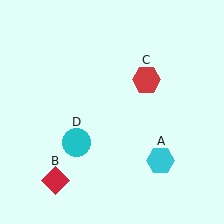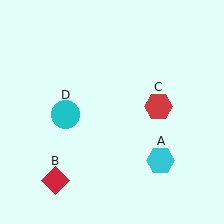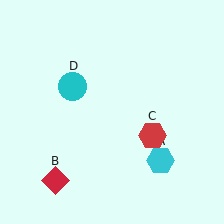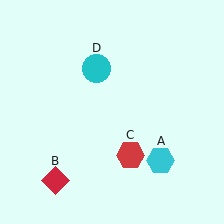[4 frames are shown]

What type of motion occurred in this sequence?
The red hexagon (object C), cyan circle (object D) rotated clockwise around the center of the scene.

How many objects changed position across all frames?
2 objects changed position: red hexagon (object C), cyan circle (object D).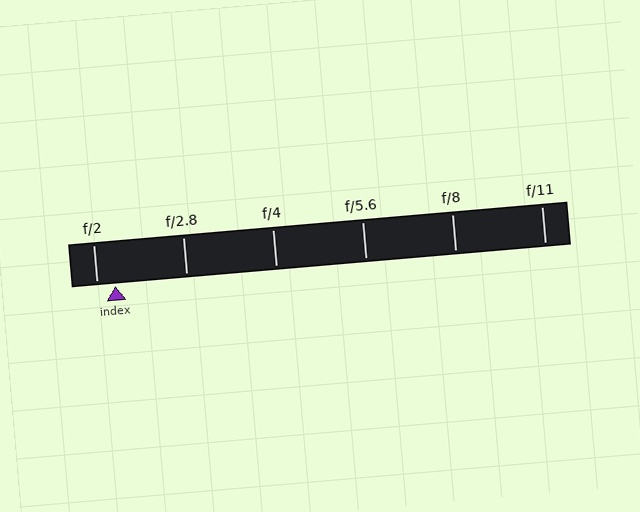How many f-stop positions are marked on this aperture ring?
There are 6 f-stop positions marked.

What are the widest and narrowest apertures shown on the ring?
The widest aperture shown is f/2 and the narrowest is f/11.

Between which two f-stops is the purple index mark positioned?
The index mark is between f/2 and f/2.8.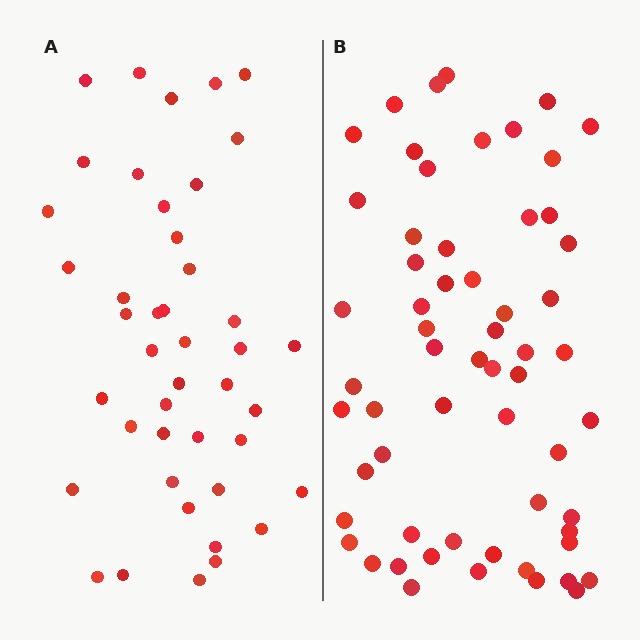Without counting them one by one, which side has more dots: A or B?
Region B (the right region) has more dots.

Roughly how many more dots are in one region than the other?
Region B has approximately 15 more dots than region A.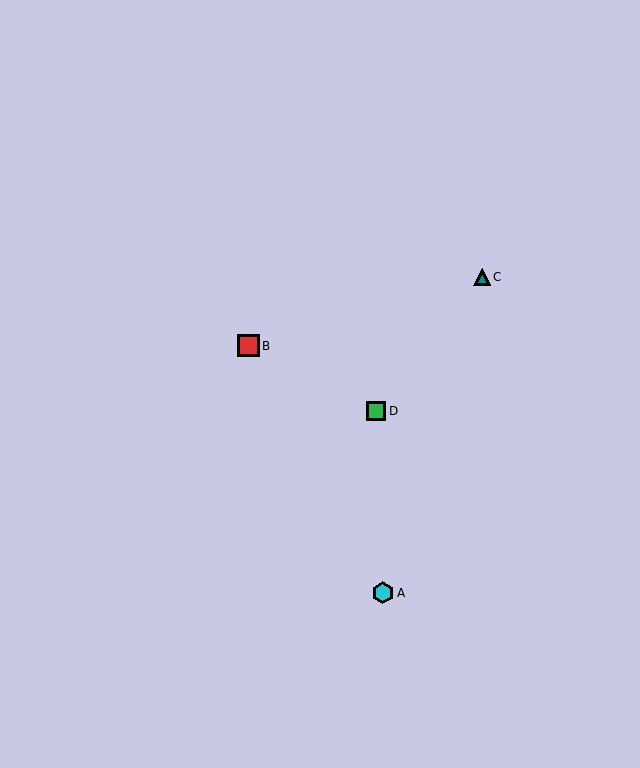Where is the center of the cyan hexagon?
The center of the cyan hexagon is at (383, 593).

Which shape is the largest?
The red square (labeled B) is the largest.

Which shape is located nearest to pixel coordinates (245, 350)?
The red square (labeled B) at (248, 346) is nearest to that location.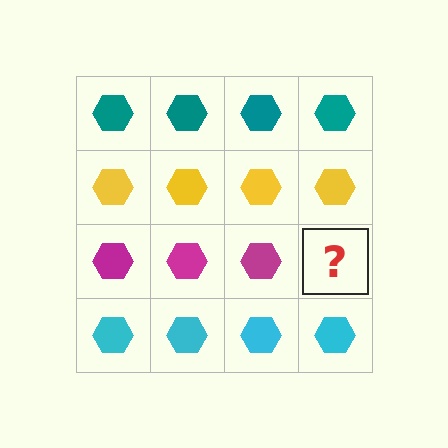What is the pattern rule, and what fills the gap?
The rule is that each row has a consistent color. The gap should be filled with a magenta hexagon.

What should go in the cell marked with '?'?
The missing cell should contain a magenta hexagon.